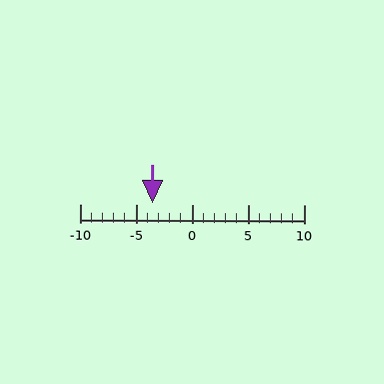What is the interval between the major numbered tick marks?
The major tick marks are spaced 5 units apart.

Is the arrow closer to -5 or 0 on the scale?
The arrow is closer to -5.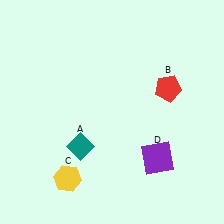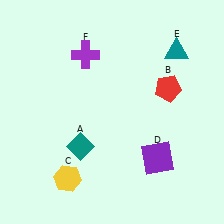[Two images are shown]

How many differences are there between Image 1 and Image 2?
There are 2 differences between the two images.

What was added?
A teal triangle (E), a purple cross (F) were added in Image 2.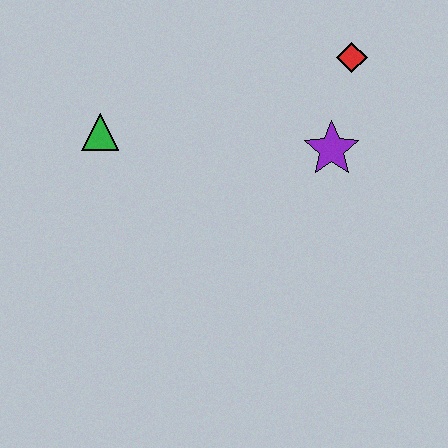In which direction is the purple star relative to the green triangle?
The purple star is to the right of the green triangle.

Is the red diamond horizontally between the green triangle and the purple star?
No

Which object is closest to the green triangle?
The purple star is closest to the green triangle.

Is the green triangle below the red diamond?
Yes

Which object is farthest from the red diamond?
The green triangle is farthest from the red diamond.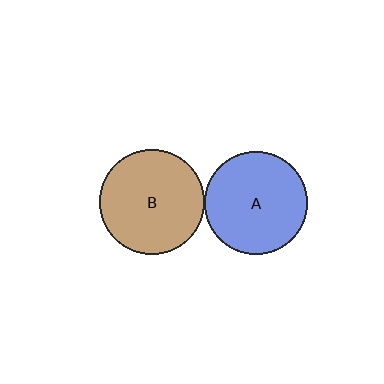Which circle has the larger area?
Circle B (brown).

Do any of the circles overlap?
No, none of the circles overlap.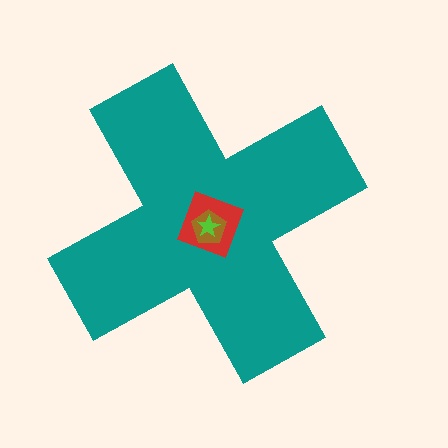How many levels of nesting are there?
4.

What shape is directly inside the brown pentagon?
The lime star.